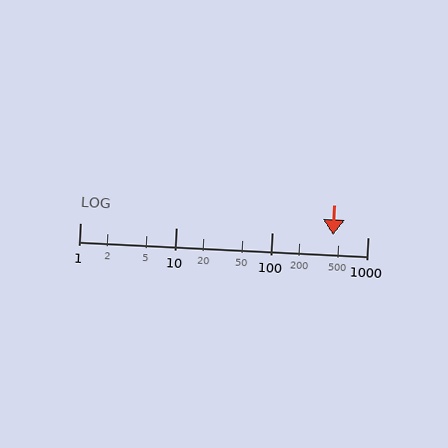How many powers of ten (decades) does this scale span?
The scale spans 3 decades, from 1 to 1000.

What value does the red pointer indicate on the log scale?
The pointer indicates approximately 440.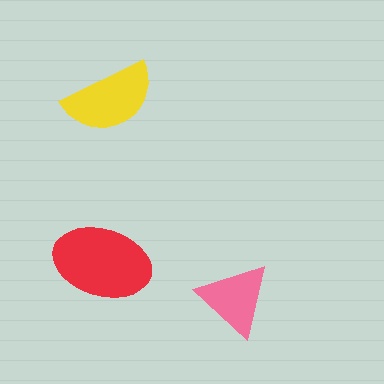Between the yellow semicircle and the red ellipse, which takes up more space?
The red ellipse.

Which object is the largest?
The red ellipse.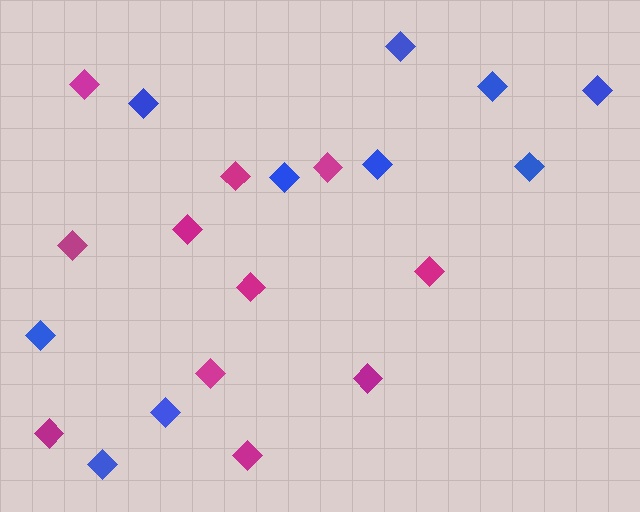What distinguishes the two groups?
There are 2 groups: one group of blue diamonds (10) and one group of magenta diamonds (11).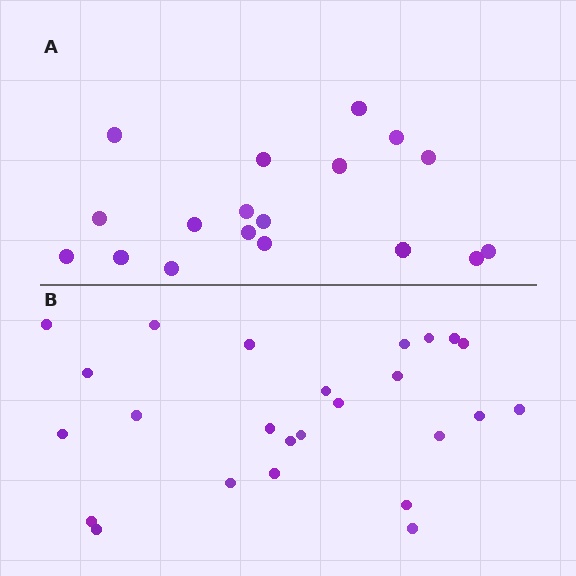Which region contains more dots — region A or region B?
Region B (the bottom region) has more dots.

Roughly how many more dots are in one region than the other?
Region B has roughly 8 or so more dots than region A.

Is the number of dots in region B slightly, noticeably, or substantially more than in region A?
Region B has noticeably more, but not dramatically so. The ratio is roughly 1.4 to 1.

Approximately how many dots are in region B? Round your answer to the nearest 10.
About 20 dots. (The exact count is 25, which rounds to 20.)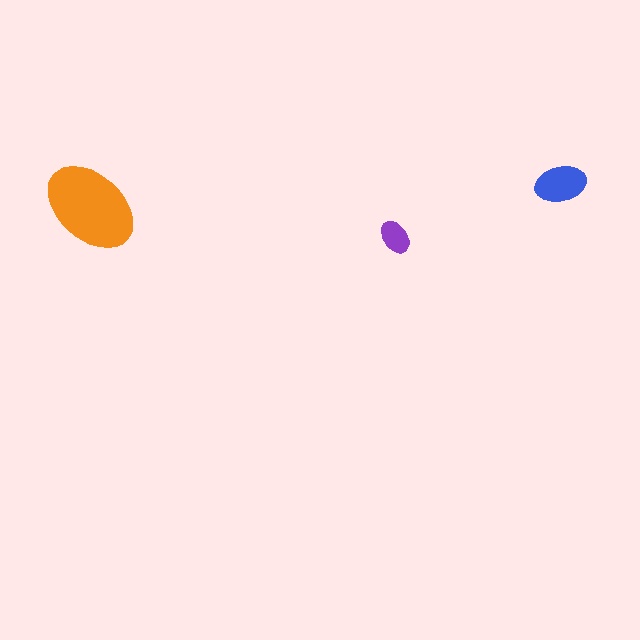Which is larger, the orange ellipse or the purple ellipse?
The orange one.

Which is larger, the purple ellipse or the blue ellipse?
The blue one.